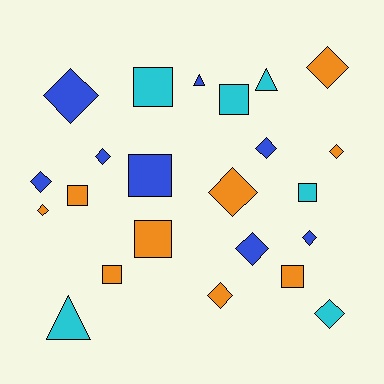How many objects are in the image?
There are 23 objects.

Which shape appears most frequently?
Diamond, with 12 objects.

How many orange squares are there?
There are 4 orange squares.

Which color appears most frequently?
Orange, with 9 objects.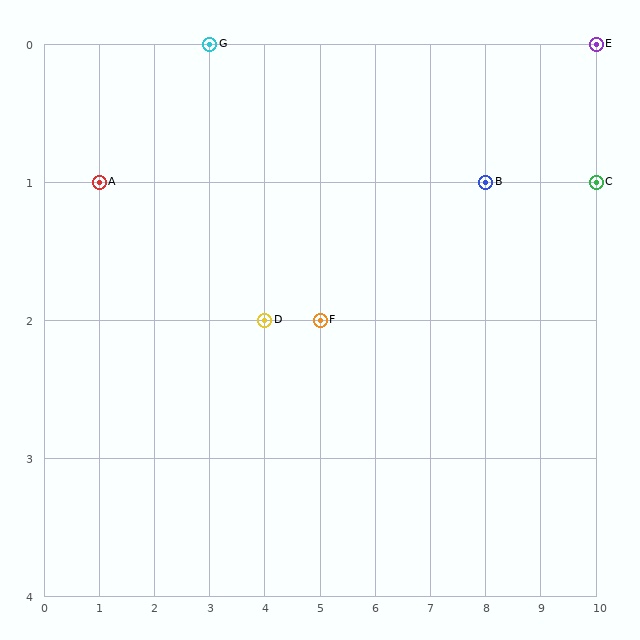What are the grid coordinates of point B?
Point B is at grid coordinates (8, 1).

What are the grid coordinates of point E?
Point E is at grid coordinates (10, 0).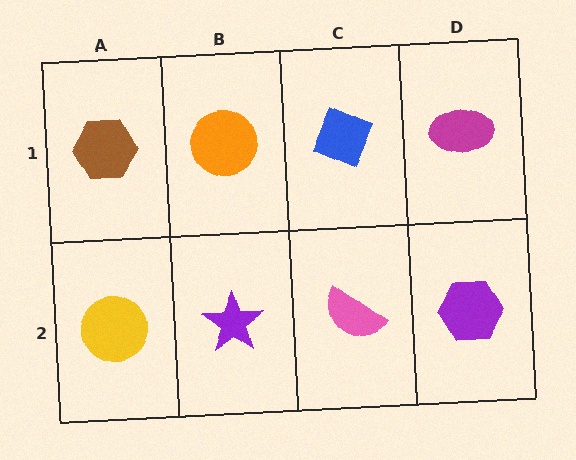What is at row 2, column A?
A yellow circle.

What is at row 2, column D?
A purple hexagon.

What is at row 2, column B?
A purple star.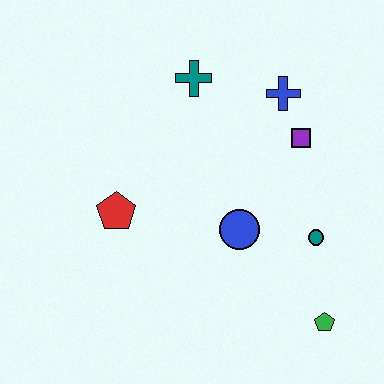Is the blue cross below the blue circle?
No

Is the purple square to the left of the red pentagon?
No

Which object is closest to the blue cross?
The purple square is closest to the blue cross.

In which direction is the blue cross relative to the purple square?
The blue cross is above the purple square.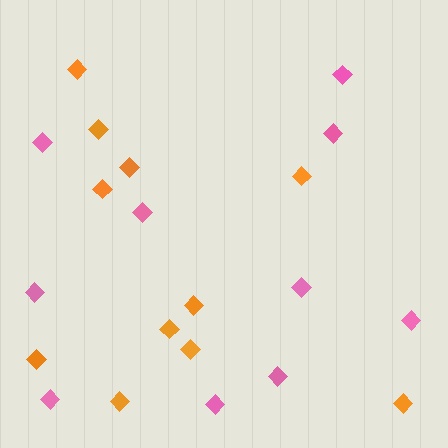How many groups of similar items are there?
There are 2 groups: one group of pink diamonds (10) and one group of orange diamonds (11).